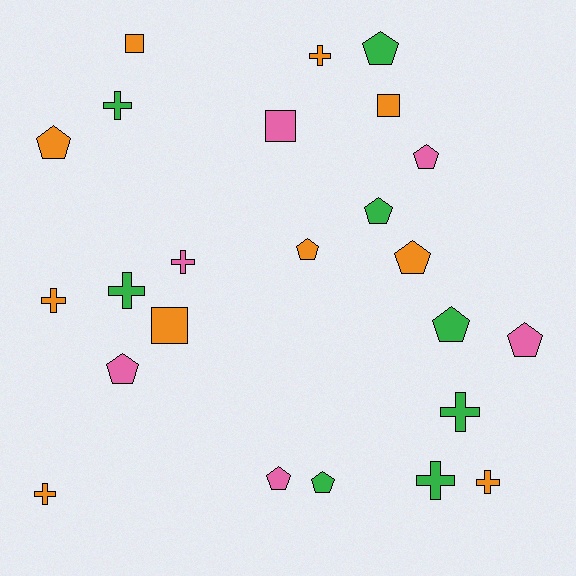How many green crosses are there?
There are 4 green crosses.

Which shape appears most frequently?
Pentagon, with 11 objects.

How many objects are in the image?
There are 24 objects.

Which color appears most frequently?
Orange, with 10 objects.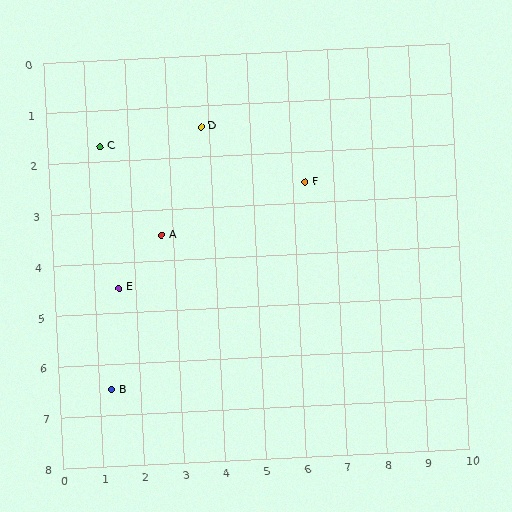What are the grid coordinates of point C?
Point C is at approximately (1.3, 1.7).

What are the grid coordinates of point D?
Point D is at approximately (3.8, 1.4).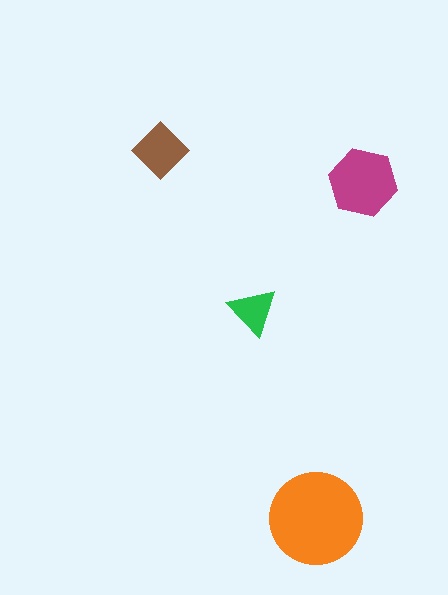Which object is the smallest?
The green triangle.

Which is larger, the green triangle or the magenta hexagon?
The magenta hexagon.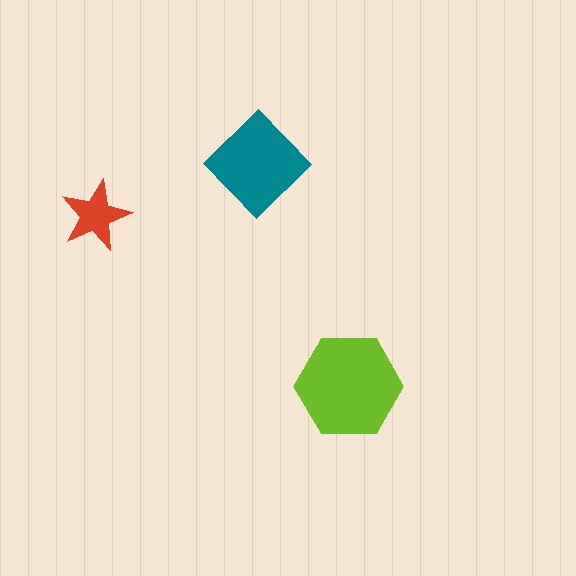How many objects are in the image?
There are 3 objects in the image.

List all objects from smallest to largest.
The red star, the teal diamond, the lime hexagon.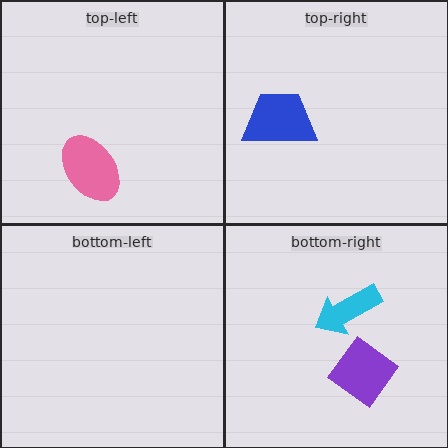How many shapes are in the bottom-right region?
2.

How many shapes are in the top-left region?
1.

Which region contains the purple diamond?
The bottom-right region.